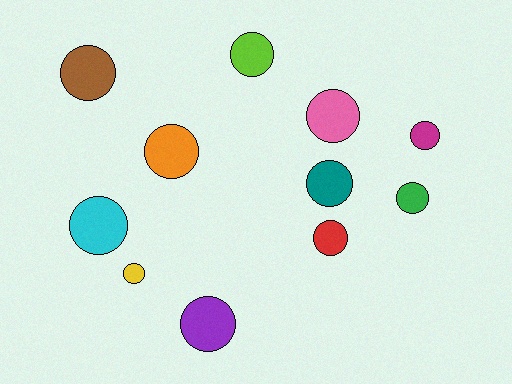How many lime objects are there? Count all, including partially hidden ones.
There is 1 lime object.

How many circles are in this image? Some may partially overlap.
There are 11 circles.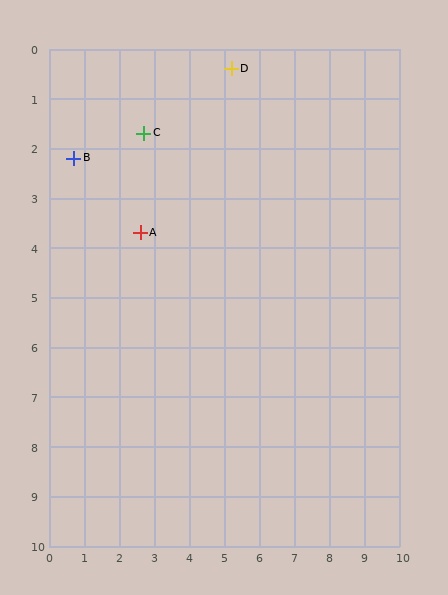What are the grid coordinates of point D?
Point D is at approximately (5.2, 0.4).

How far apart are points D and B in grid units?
Points D and B are about 4.8 grid units apart.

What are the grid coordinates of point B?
Point B is at approximately (0.7, 2.2).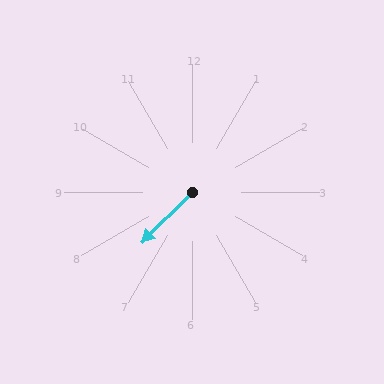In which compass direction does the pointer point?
Southwest.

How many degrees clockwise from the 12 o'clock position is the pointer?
Approximately 225 degrees.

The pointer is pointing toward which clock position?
Roughly 7 o'clock.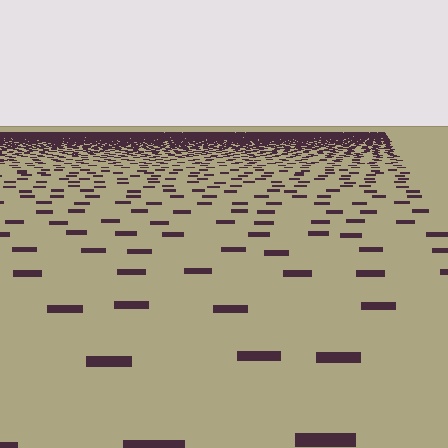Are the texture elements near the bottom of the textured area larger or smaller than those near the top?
Larger. Near the bottom, elements are closer to the viewer and appear at a bigger on-screen size.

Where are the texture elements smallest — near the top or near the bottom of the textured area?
Near the top.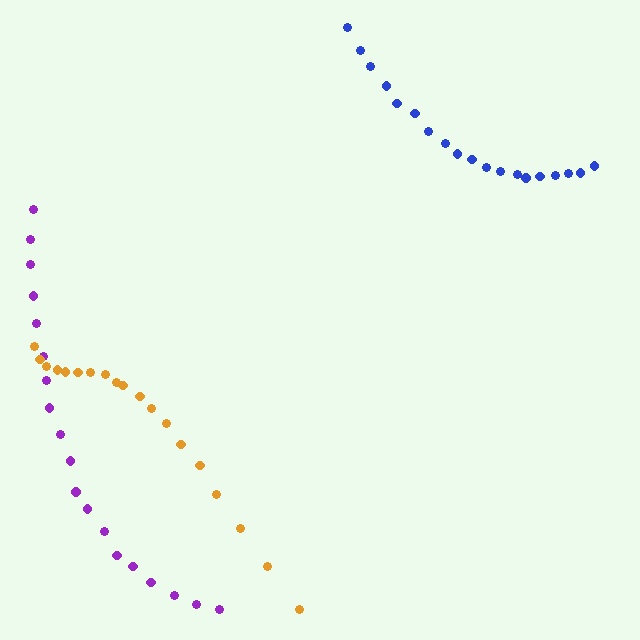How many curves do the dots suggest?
There are 3 distinct paths.